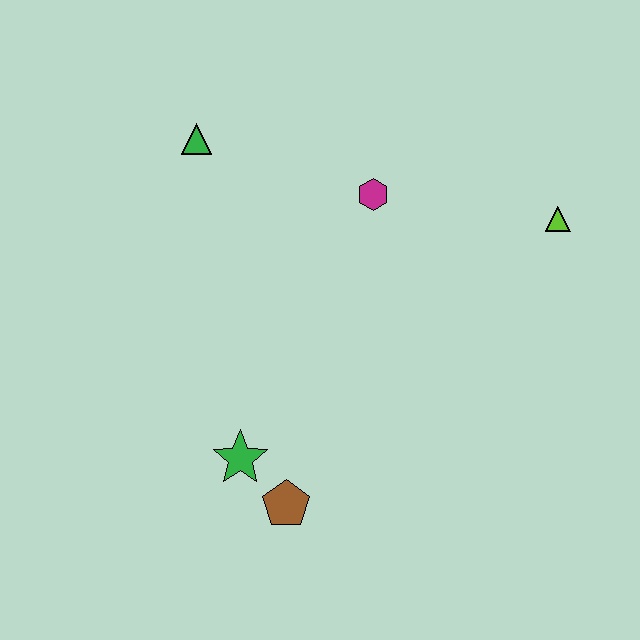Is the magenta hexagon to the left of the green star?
No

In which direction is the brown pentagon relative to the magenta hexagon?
The brown pentagon is below the magenta hexagon.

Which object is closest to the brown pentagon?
The green star is closest to the brown pentagon.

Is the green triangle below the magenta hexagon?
No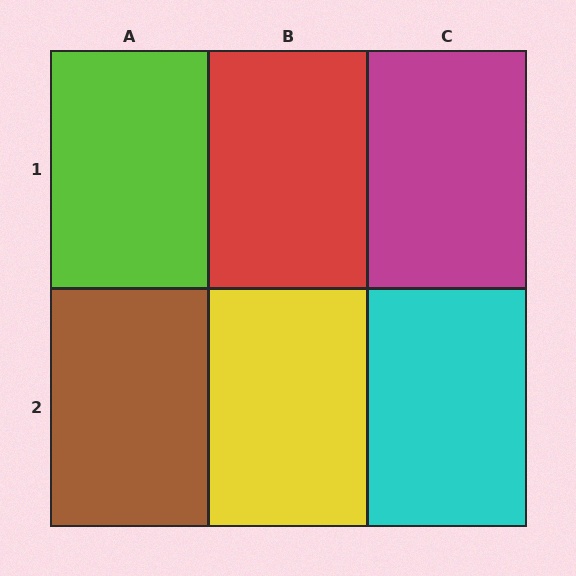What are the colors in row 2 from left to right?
Brown, yellow, cyan.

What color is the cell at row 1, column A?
Lime.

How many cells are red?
1 cell is red.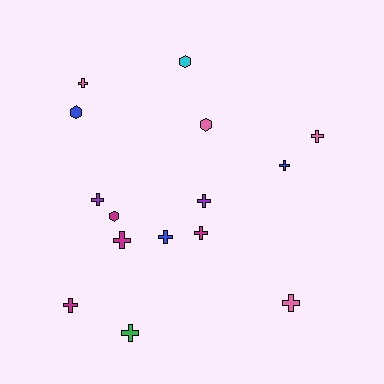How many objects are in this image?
There are 15 objects.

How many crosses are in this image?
There are 11 crosses.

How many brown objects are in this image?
There are no brown objects.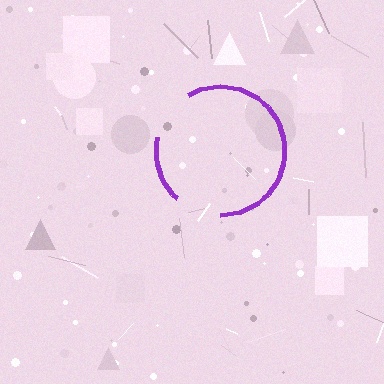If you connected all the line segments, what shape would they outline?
They would outline a circle.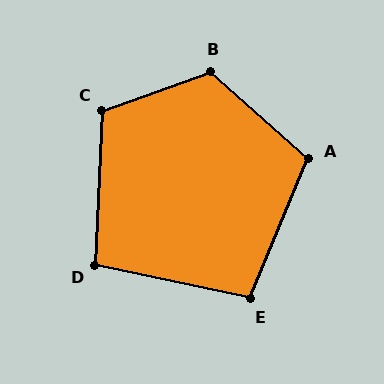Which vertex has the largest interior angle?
B, at approximately 119 degrees.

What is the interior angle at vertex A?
Approximately 109 degrees (obtuse).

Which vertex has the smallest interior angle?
D, at approximately 100 degrees.